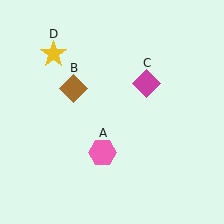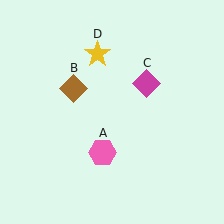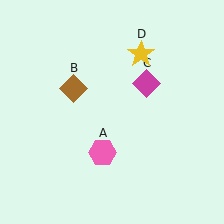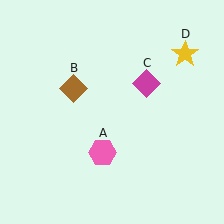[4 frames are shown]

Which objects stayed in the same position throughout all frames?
Pink hexagon (object A) and brown diamond (object B) and magenta diamond (object C) remained stationary.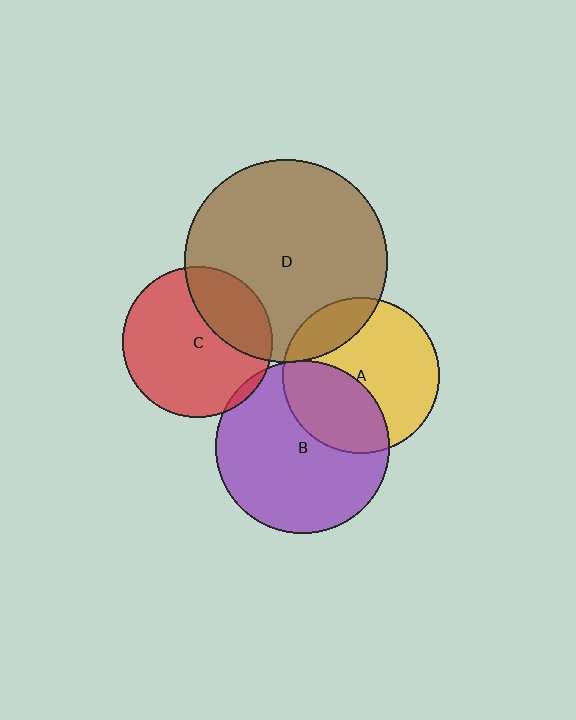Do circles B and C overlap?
Yes.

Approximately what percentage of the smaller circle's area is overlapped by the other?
Approximately 5%.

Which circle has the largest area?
Circle D (brown).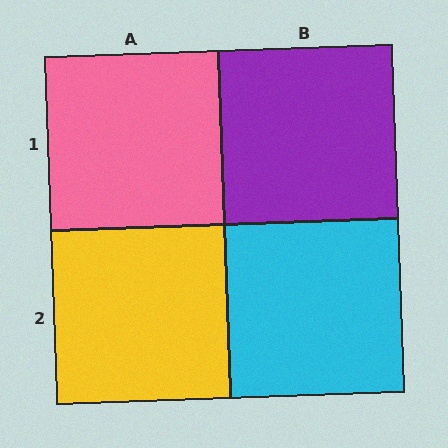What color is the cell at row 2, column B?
Cyan.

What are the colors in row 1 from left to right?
Pink, purple.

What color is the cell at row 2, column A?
Yellow.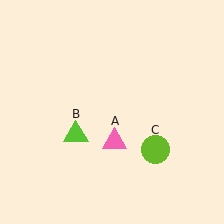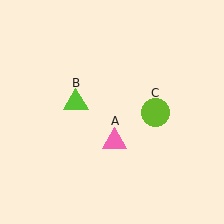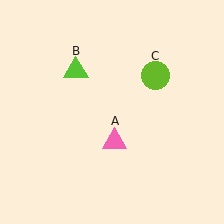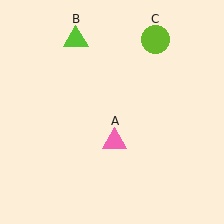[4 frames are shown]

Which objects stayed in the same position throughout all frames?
Pink triangle (object A) remained stationary.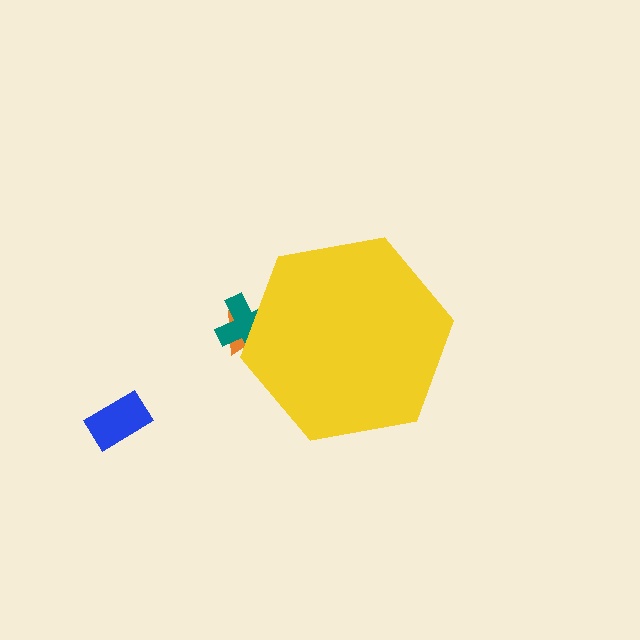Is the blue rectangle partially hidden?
No, the blue rectangle is fully visible.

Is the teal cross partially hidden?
Yes, the teal cross is partially hidden behind the yellow hexagon.